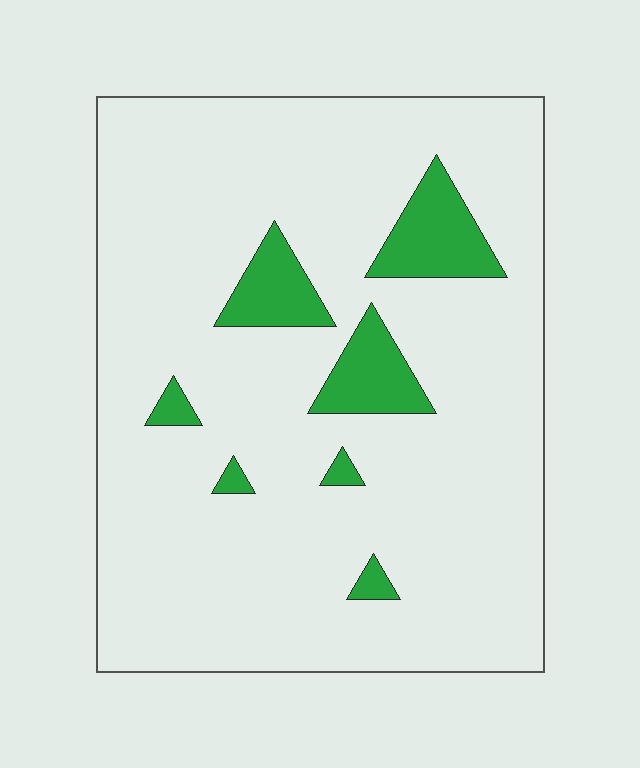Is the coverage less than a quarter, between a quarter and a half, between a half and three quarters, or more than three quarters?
Less than a quarter.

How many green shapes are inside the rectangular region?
7.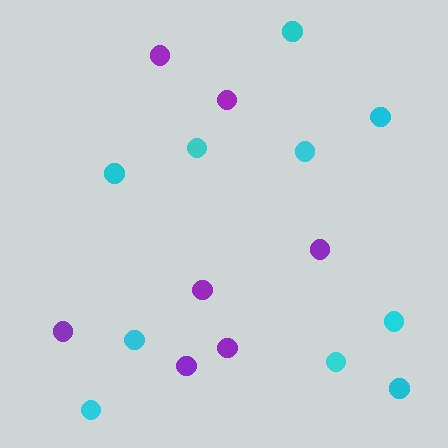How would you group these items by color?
There are 2 groups: one group of cyan circles (10) and one group of purple circles (7).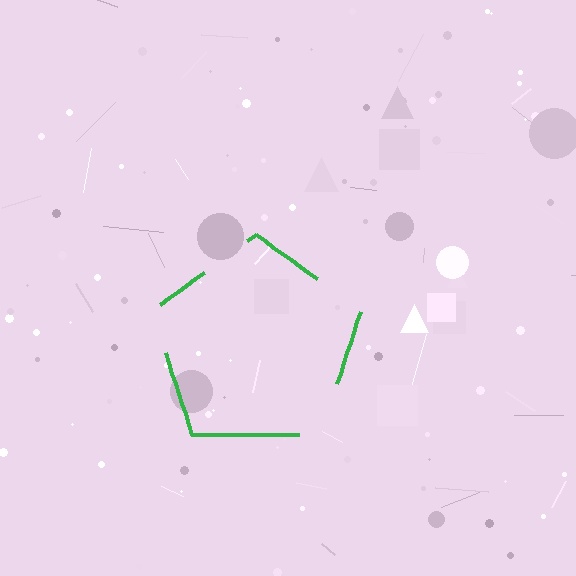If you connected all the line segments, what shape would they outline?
They would outline a pentagon.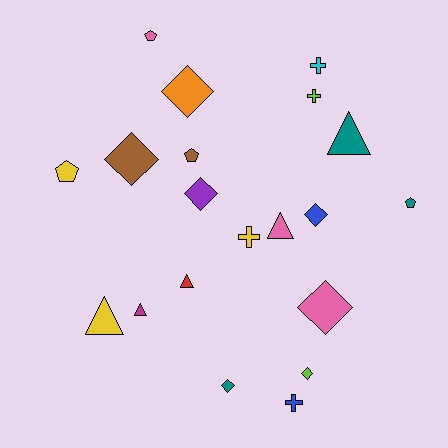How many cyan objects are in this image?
There is 1 cyan object.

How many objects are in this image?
There are 20 objects.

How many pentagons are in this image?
There are 4 pentagons.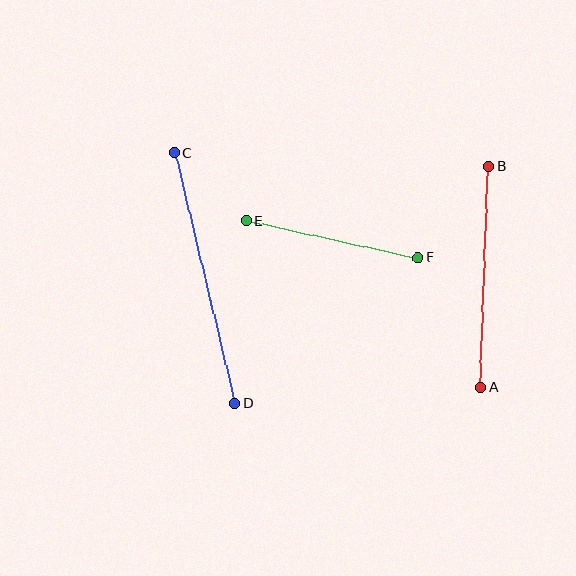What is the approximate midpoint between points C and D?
The midpoint is at approximately (205, 278) pixels.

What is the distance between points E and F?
The distance is approximately 176 pixels.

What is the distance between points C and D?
The distance is approximately 257 pixels.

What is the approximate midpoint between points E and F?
The midpoint is at approximately (332, 239) pixels.